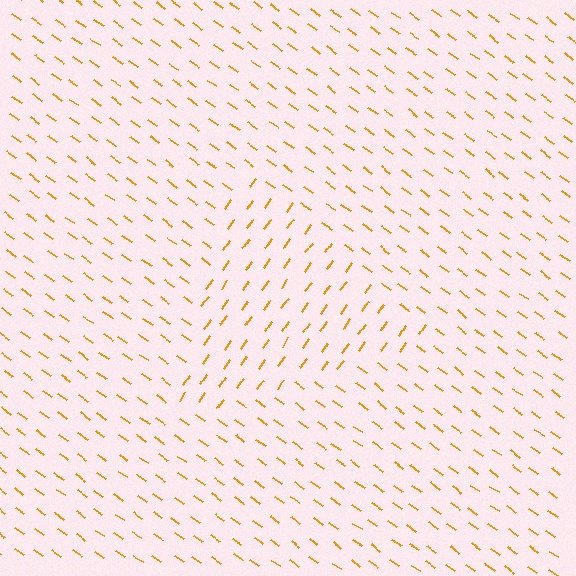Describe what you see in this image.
The image is filled with small orange line segments. A triangle region in the image has lines oriented differently from the surrounding lines, creating a visible texture boundary.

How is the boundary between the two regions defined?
The boundary is defined purely by a change in line orientation (approximately 90 degrees difference). All lines are the same color and thickness.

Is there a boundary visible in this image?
Yes, there is a texture boundary formed by a change in line orientation.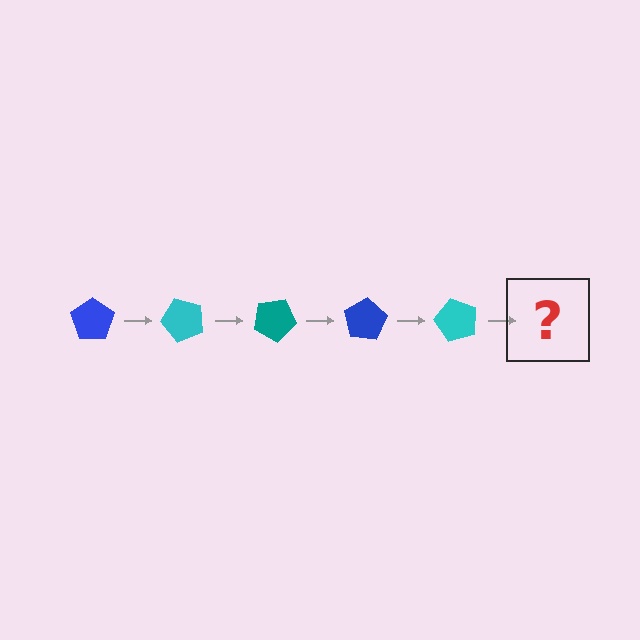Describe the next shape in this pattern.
It should be a teal pentagon, rotated 250 degrees from the start.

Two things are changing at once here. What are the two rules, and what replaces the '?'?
The two rules are that it rotates 50 degrees each step and the color cycles through blue, cyan, and teal. The '?' should be a teal pentagon, rotated 250 degrees from the start.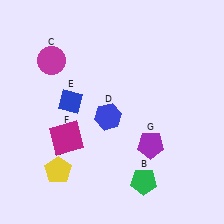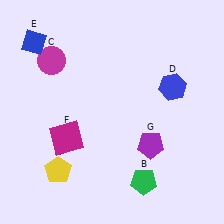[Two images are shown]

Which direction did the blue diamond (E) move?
The blue diamond (E) moved up.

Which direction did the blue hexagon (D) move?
The blue hexagon (D) moved right.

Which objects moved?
The objects that moved are: the blue hexagon (D), the blue diamond (E).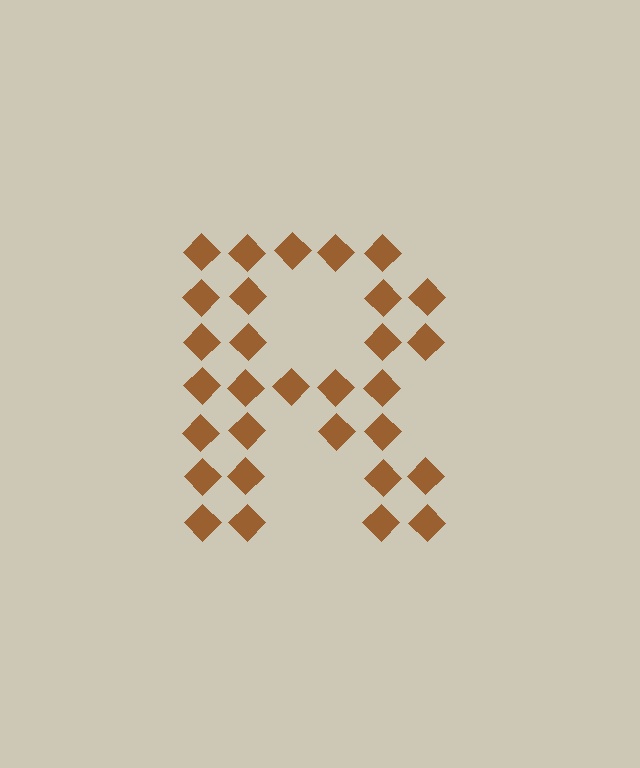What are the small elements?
The small elements are diamonds.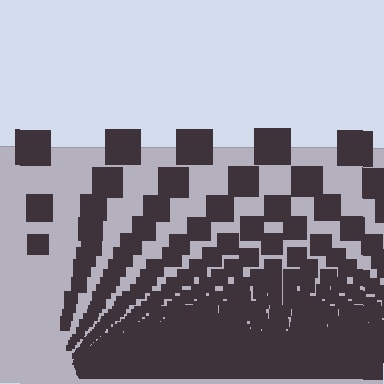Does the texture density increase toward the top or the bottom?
Density increases toward the bottom.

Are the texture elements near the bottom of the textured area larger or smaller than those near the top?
Smaller. The gradient is inverted — elements near the bottom are smaller and denser.